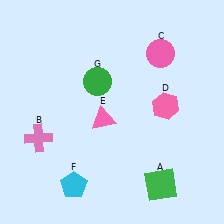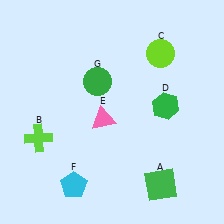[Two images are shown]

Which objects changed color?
B changed from pink to lime. C changed from pink to lime. D changed from pink to green.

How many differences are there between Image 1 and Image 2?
There are 3 differences between the two images.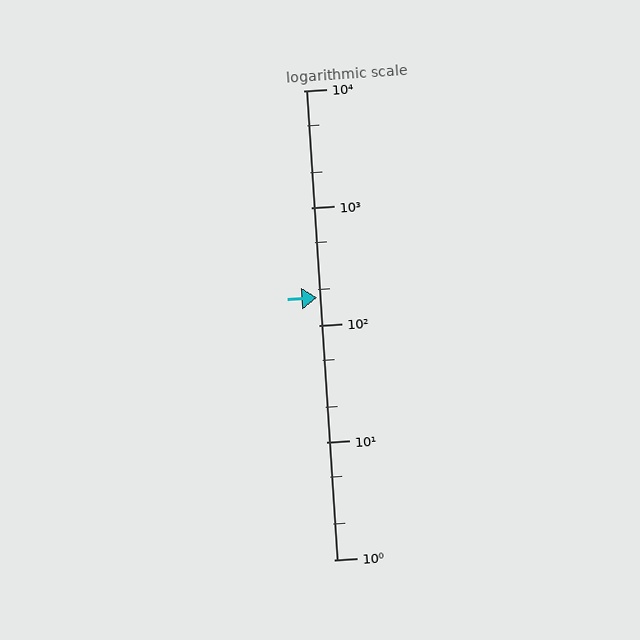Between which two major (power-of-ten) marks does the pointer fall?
The pointer is between 100 and 1000.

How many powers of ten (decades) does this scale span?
The scale spans 4 decades, from 1 to 10000.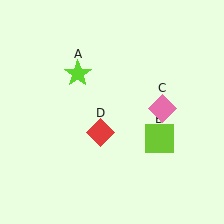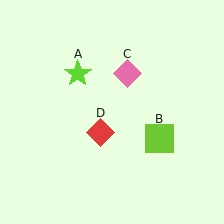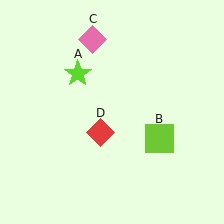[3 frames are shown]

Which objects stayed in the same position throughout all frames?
Lime star (object A) and lime square (object B) and red diamond (object D) remained stationary.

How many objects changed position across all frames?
1 object changed position: pink diamond (object C).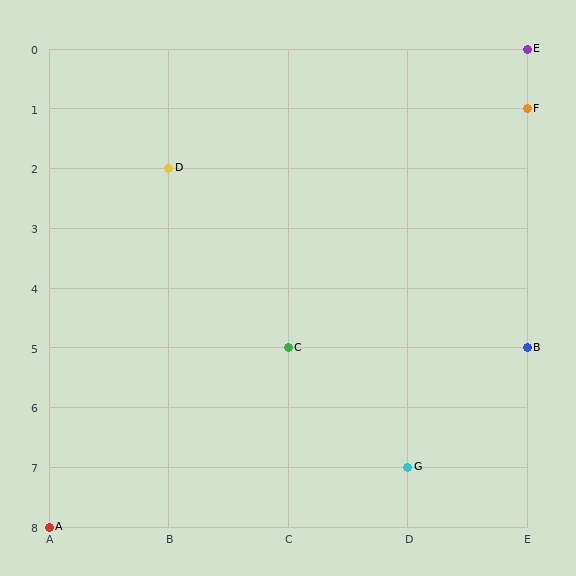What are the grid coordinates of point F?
Point F is at grid coordinates (E, 1).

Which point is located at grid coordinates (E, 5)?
Point B is at (E, 5).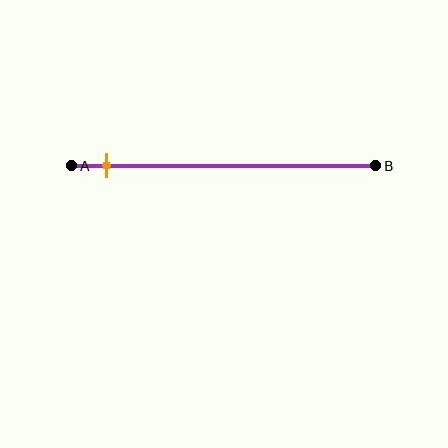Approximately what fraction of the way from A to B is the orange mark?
The orange mark is approximately 10% of the way from A to B.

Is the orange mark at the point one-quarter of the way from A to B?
No, the mark is at about 10% from A, not at the 25% one-quarter point.